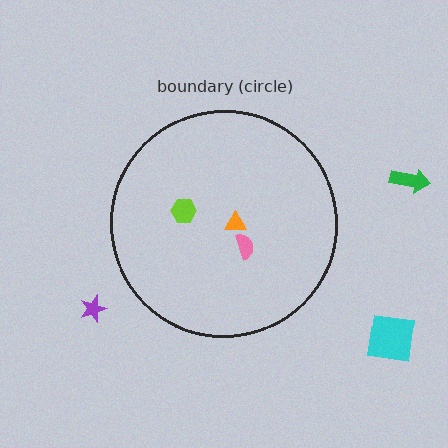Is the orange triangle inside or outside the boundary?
Inside.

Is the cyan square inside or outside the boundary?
Outside.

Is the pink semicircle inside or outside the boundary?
Inside.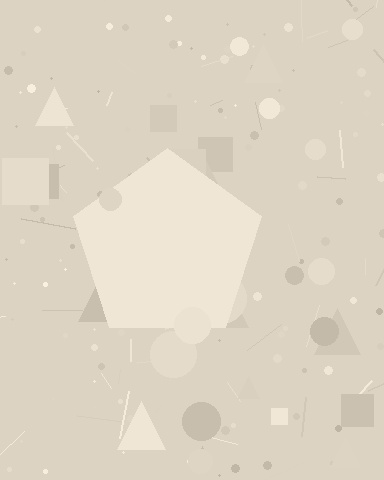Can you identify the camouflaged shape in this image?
The camouflaged shape is a pentagon.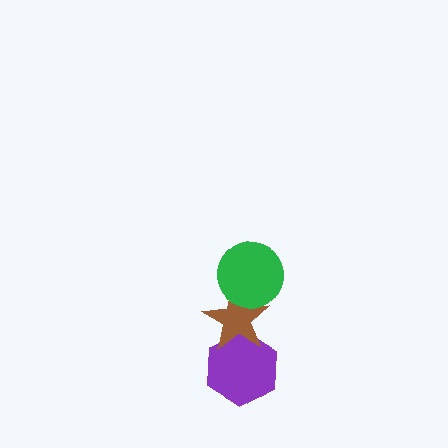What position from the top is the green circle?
The green circle is 1st from the top.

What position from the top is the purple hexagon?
The purple hexagon is 3rd from the top.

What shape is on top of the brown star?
The green circle is on top of the brown star.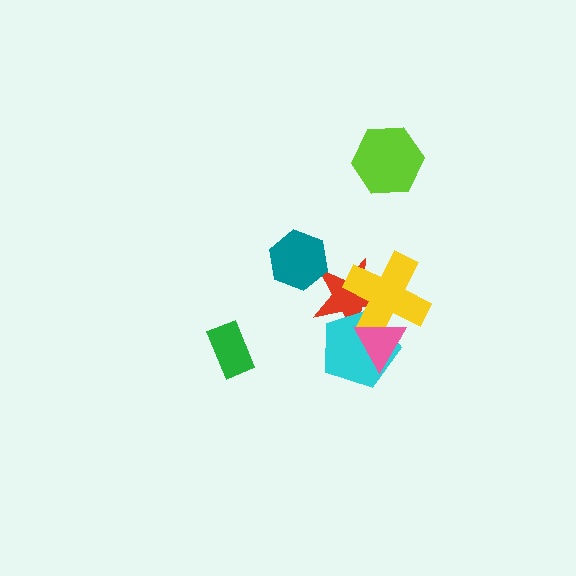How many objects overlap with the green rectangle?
0 objects overlap with the green rectangle.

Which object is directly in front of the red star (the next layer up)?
The teal hexagon is directly in front of the red star.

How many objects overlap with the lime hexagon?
0 objects overlap with the lime hexagon.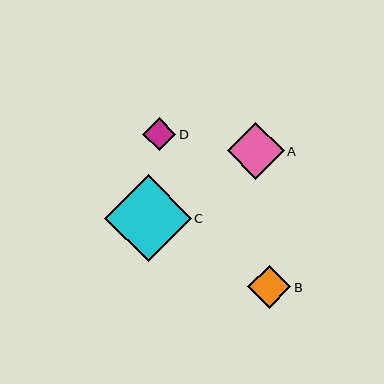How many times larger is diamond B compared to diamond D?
Diamond B is approximately 1.3 times the size of diamond D.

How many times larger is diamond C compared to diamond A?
Diamond C is approximately 1.5 times the size of diamond A.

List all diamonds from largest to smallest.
From largest to smallest: C, A, B, D.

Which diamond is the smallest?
Diamond D is the smallest with a size of approximately 33 pixels.